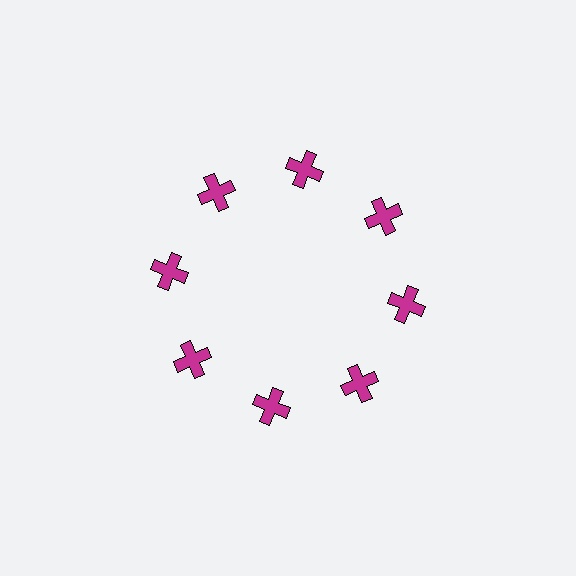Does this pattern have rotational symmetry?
Yes, this pattern has 8-fold rotational symmetry. It looks the same after rotating 45 degrees around the center.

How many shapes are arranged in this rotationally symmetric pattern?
There are 8 shapes, arranged in 8 groups of 1.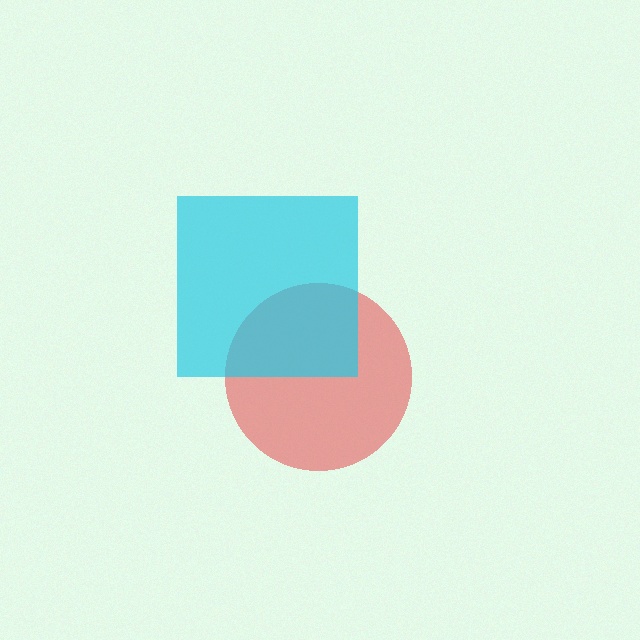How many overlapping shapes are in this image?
There are 2 overlapping shapes in the image.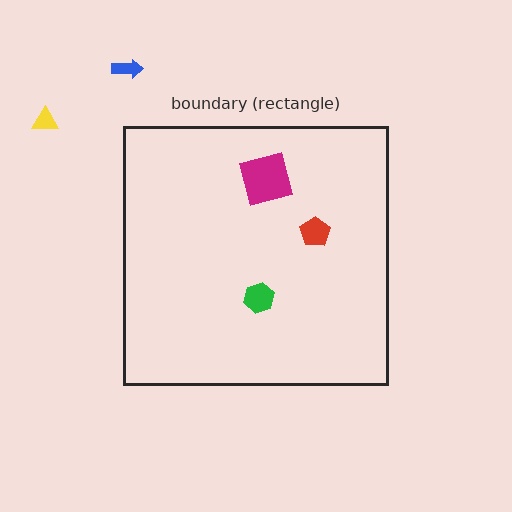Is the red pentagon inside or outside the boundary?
Inside.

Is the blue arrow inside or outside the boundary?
Outside.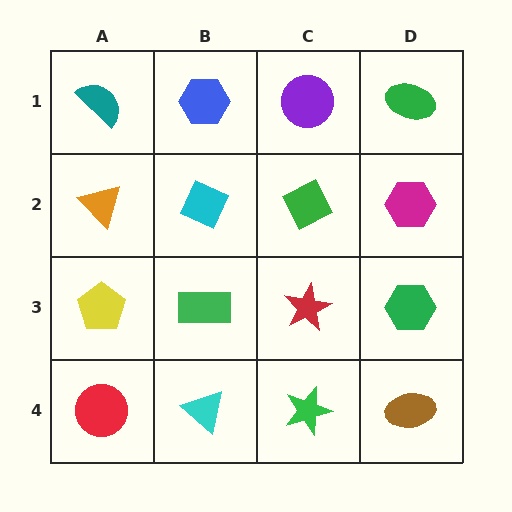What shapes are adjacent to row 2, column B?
A blue hexagon (row 1, column B), a green rectangle (row 3, column B), an orange triangle (row 2, column A), a green diamond (row 2, column C).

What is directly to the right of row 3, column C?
A green hexagon.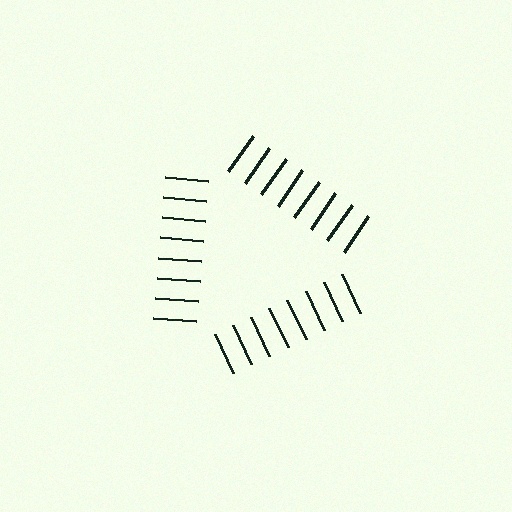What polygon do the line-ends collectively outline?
An illusory triangle — the line segments terminate on its edges but no continuous stroke is drawn.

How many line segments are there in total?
24 — 8 along each of the 3 edges.